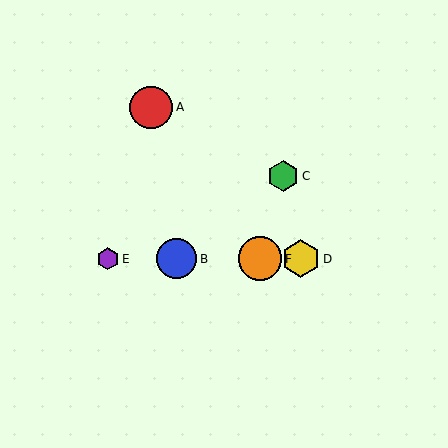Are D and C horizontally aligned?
No, D is at y≈259 and C is at y≈176.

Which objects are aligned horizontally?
Objects B, D, E, F are aligned horizontally.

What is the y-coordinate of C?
Object C is at y≈176.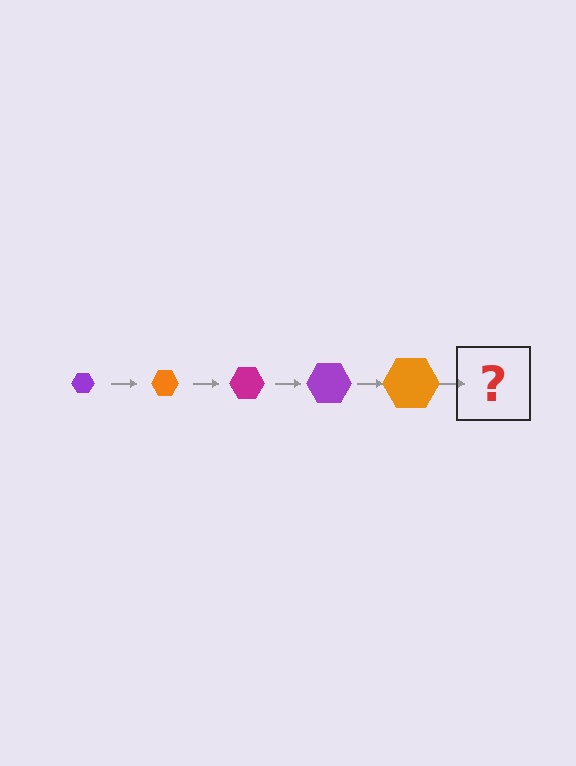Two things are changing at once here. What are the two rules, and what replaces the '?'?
The two rules are that the hexagon grows larger each step and the color cycles through purple, orange, and magenta. The '?' should be a magenta hexagon, larger than the previous one.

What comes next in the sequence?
The next element should be a magenta hexagon, larger than the previous one.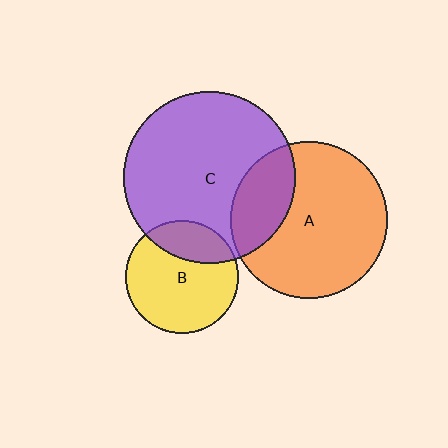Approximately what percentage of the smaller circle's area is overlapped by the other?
Approximately 25%.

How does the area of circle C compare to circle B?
Approximately 2.3 times.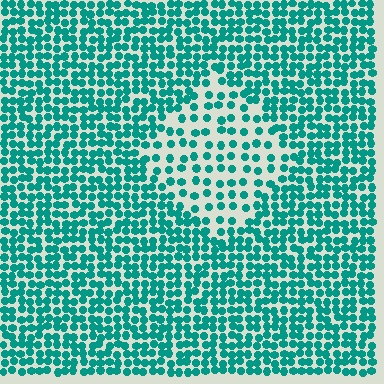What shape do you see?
I see a diamond.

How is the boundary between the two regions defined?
The boundary is defined by a change in element density (approximately 2.1x ratio). All elements are the same color, size, and shape.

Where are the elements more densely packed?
The elements are more densely packed outside the diamond boundary.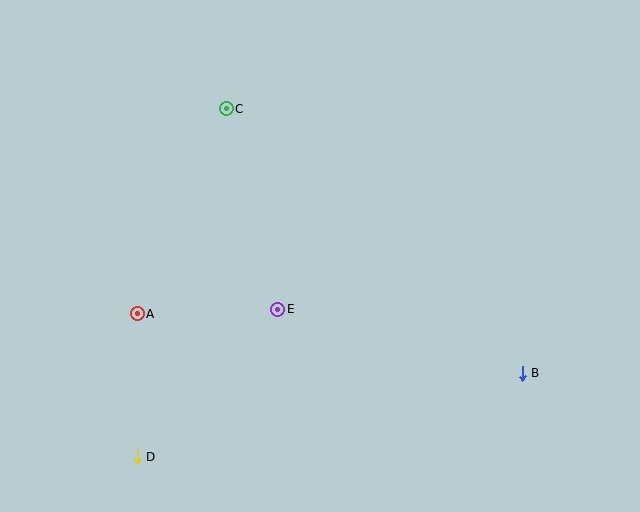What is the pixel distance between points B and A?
The distance between B and A is 390 pixels.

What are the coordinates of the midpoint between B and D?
The midpoint between B and D is at (330, 415).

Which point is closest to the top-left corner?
Point C is closest to the top-left corner.